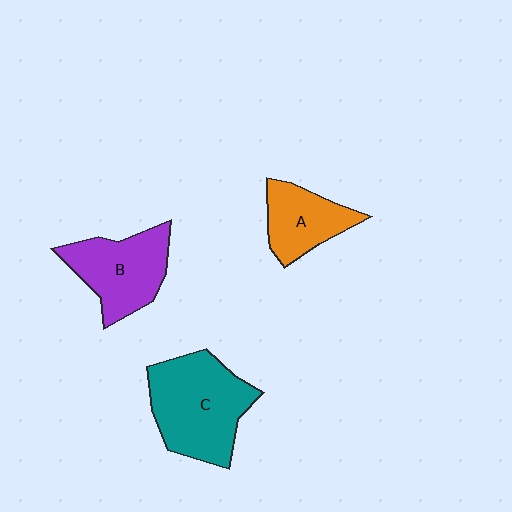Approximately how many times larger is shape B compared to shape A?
Approximately 1.3 times.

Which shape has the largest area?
Shape C (teal).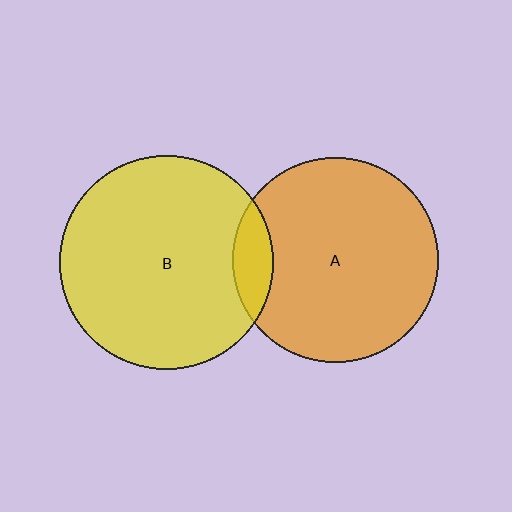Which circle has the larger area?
Circle B (yellow).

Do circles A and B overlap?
Yes.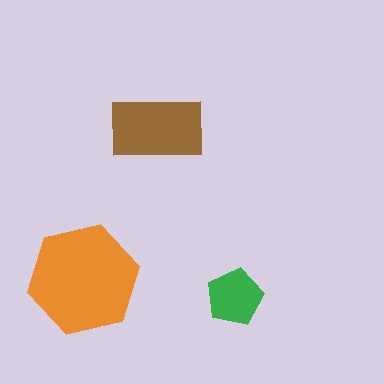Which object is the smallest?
The green pentagon.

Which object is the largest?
The orange hexagon.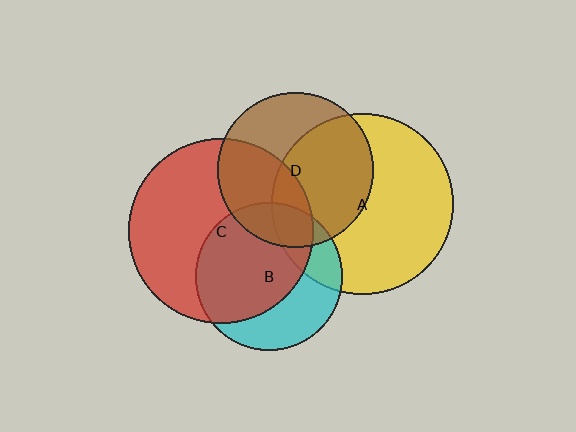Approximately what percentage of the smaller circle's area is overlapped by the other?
Approximately 65%.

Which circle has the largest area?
Circle C (red).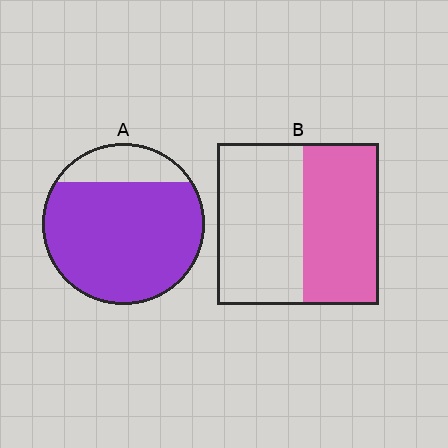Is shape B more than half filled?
Roughly half.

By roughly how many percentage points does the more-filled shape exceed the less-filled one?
By roughly 35 percentage points (A over B).